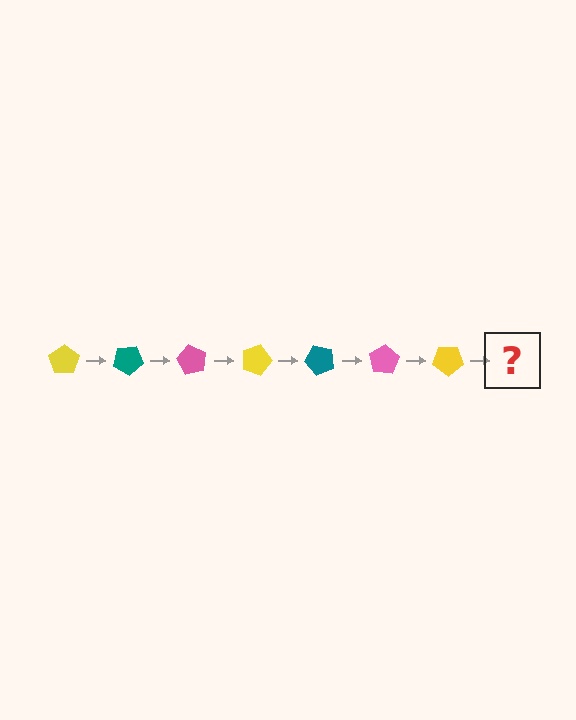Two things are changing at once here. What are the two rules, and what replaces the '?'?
The two rules are that it rotates 30 degrees each step and the color cycles through yellow, teal, and pink. The '?' should be a teal pentagon, rotated 210 degrees from the start.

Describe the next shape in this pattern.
It should be a teal pentagon, rotated 210 degrees from the start.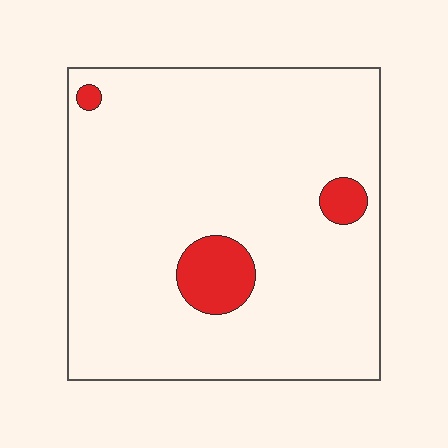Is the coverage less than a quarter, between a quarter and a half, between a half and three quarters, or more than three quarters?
Less than a quarter.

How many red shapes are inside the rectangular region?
3.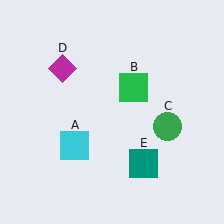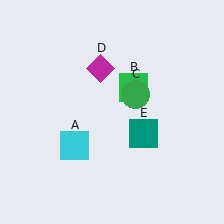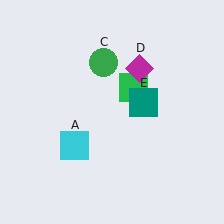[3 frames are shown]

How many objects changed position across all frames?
3 objects changed position: green circle (object C), magenta diamond (object D), teal square (object E).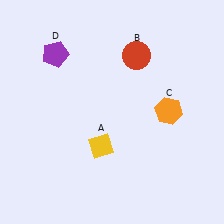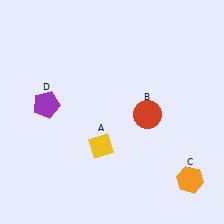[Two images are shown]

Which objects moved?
The objects that moved are: the red circle (B), the orange hexagon (C), the purple pentagon (D).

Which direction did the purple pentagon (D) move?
The purple pentagon (D) moved down.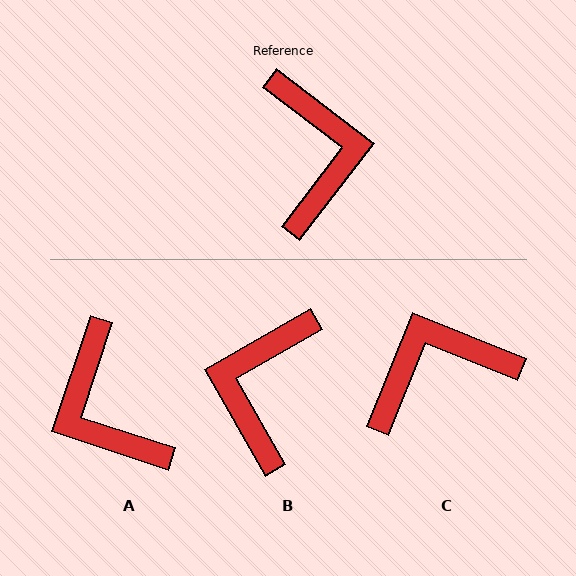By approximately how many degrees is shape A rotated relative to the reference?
Approximately 161 degrees clockwise.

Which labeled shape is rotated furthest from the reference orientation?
A, about 161 degrees away.